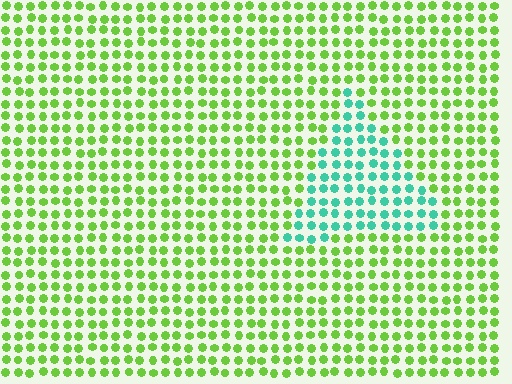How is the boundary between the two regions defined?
The boundary is defined purely by a slight shift in hue (about 63 degrees). Spacing, size, and orientation are identical on both sides.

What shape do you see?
I see a triangle.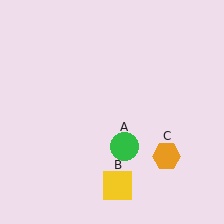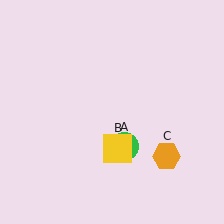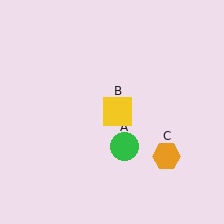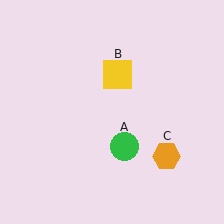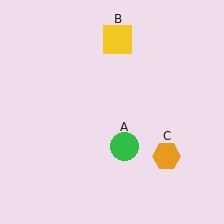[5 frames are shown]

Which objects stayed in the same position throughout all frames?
Green circle (object A) and orange hexagon (object C) remained stationary.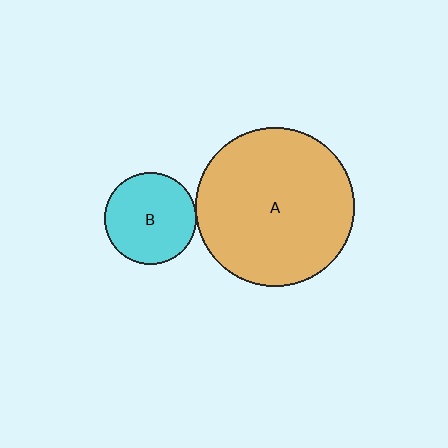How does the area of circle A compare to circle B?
Approximately 3.0 times.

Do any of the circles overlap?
No, none of the circles overlap.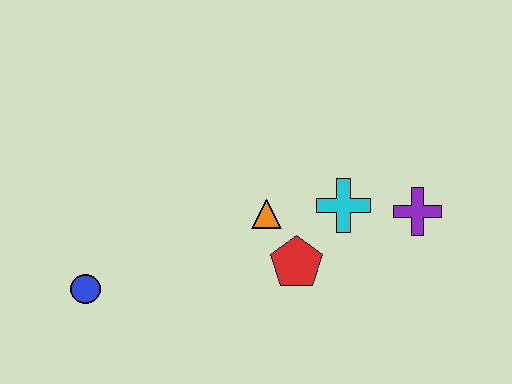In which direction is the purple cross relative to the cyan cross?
The purple cross is to the right of the cyan cross.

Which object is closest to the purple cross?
The cyan cross is closest to the purple cross.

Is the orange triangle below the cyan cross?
Yes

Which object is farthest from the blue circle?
The purple cross is farthest from the blue circle.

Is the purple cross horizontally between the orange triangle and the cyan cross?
No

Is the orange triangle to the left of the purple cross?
Yes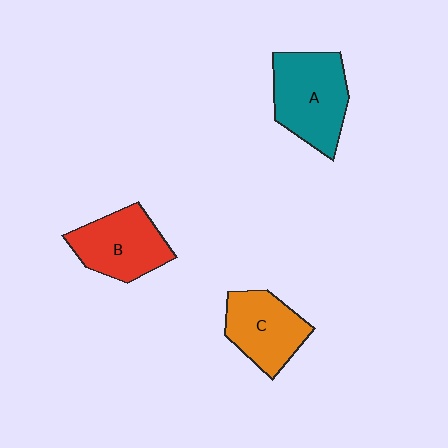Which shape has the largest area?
Shape A (teal).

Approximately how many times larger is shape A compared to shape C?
Approximately 1.3 times.